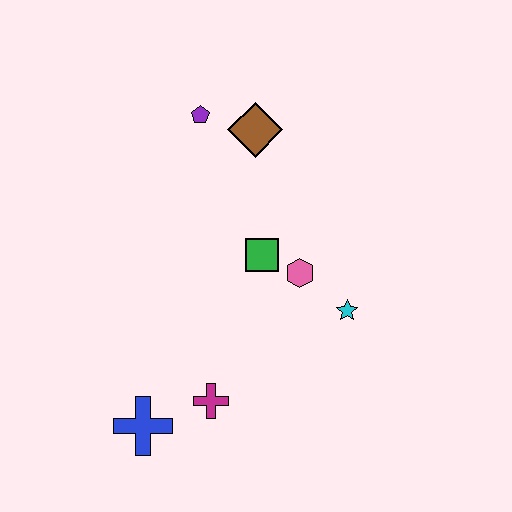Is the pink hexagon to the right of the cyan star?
No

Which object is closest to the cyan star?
The pink hexagon is closest to the cyan star.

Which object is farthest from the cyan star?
The purple pentagon is farthest from the cyan star.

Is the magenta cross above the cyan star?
No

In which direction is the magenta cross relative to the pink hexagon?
The magenta cross is below the pink hexagon.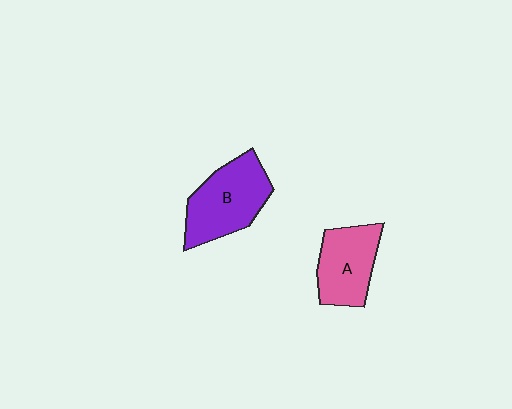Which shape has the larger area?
Shape B (purple).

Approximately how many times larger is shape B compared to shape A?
Approximately 1.2 times.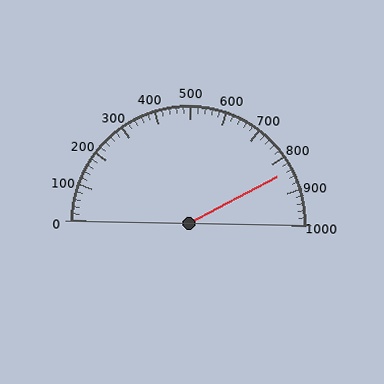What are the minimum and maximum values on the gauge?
The gauge ranges from 0 to 1000.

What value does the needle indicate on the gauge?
The needle indicates approximately 840.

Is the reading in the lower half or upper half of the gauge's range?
The reading is in the upper half of the range (0 to 1000).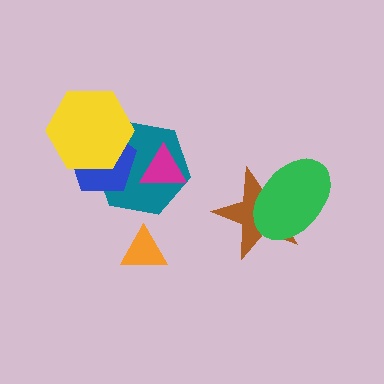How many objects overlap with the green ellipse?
1 object overlaps with the green ellipse.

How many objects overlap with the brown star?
1 object overlaps with the brown star.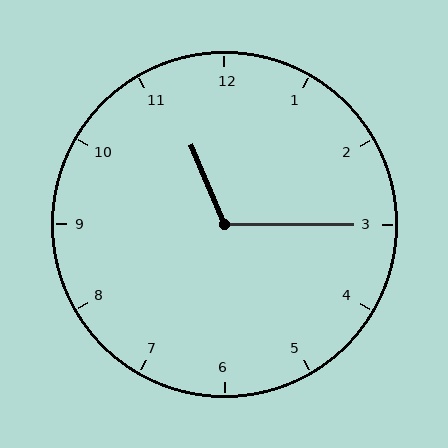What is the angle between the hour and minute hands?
Approximately 112 degrees.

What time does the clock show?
11:15.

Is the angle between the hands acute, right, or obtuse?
It is obtuse.